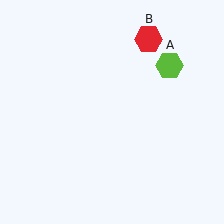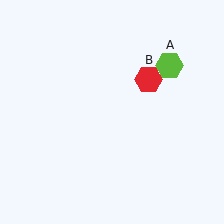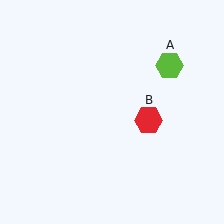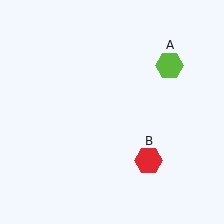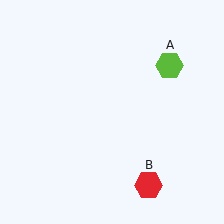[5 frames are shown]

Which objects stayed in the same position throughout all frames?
Lime hexagon (object A) remained stationary.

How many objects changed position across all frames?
1 object changed position: red hexagon (object B).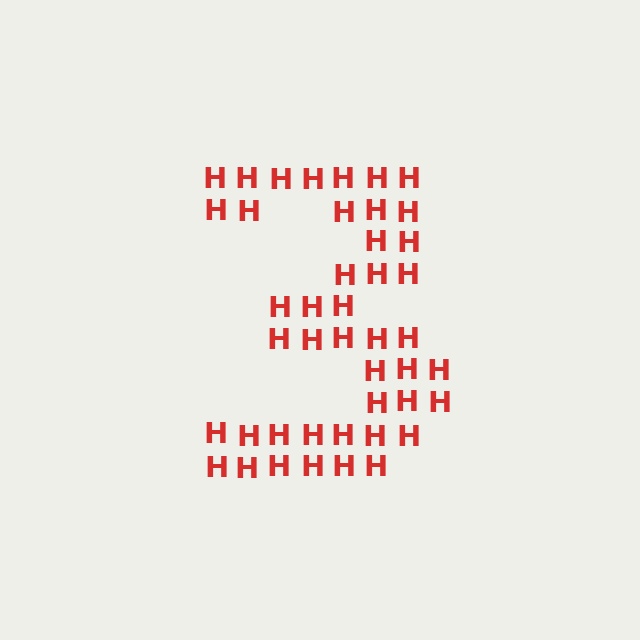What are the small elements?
The small elements are letter H's.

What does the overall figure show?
The overall figure shows the digit 3.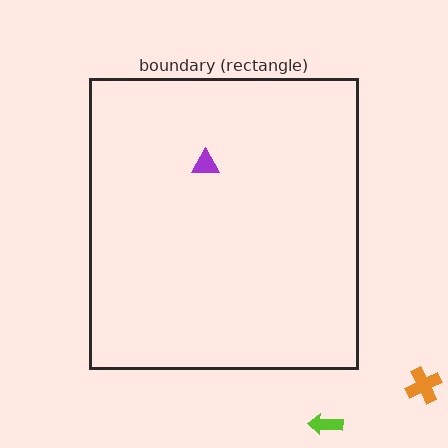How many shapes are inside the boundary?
1 inside, 2 outside.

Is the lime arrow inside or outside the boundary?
Outside.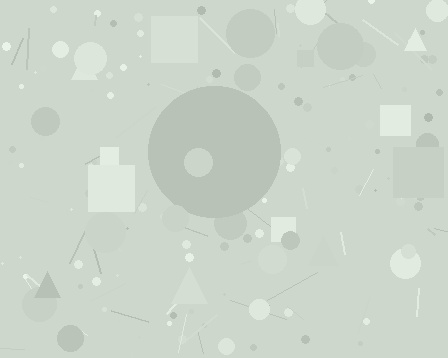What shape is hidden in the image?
A circle is hidden in the image.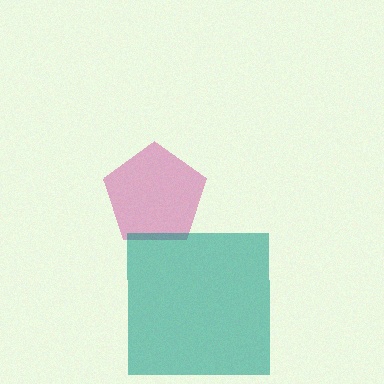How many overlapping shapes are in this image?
There are 2 overlapping shapes in the image.